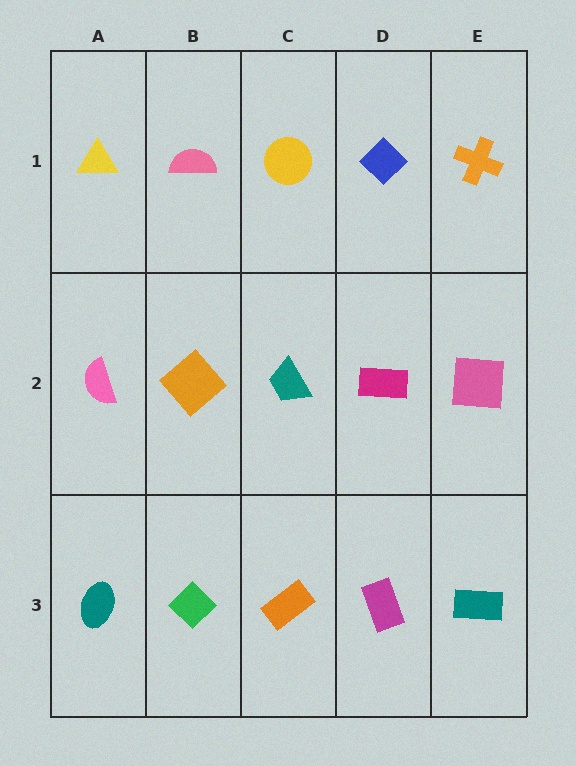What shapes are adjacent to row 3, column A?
A pink semicircle (row 2, column A), a green diamond (row 3, column B).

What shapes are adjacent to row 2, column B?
A pink semicircle (row 1, column B), a green diamond (row 3, column B), a pink semicircle (row 2, column A), a teal trapezoid (row 2, column C).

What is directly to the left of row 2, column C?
An orange diamond.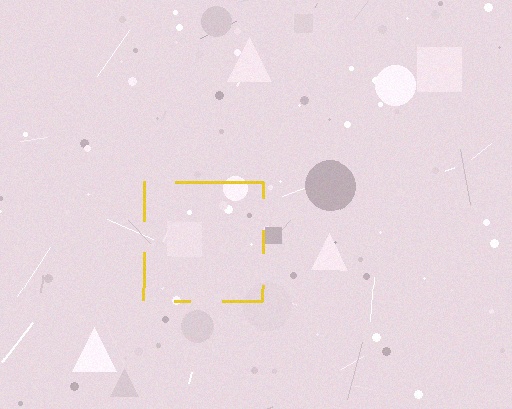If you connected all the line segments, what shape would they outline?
They would outline a square.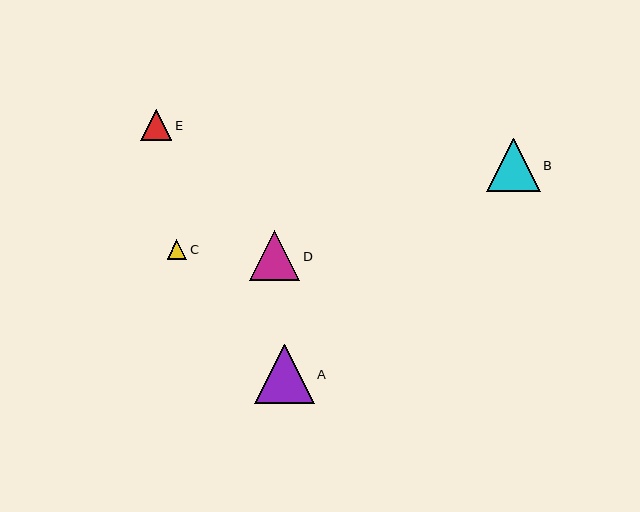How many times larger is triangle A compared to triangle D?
Triangle A is approximately 1.2 times the size of triangle D.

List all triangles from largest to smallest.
From largest to smallest: A, B, D, E, C.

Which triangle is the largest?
Triangle A is the largest with a size of approximately 60 pixels.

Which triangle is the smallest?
Triangle C is the smallest with a size of approximately 20 pixels.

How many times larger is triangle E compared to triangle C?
Triangle E is approximately 1.6 times the size of triangle C.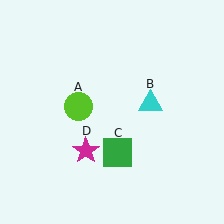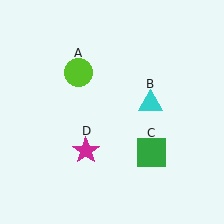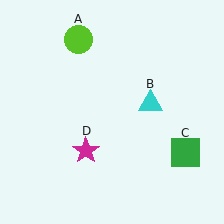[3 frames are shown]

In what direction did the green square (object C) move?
The green square (object C) moved right.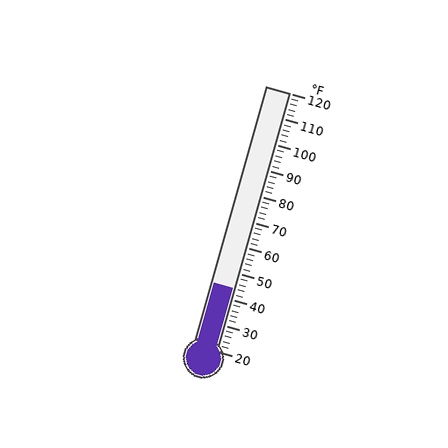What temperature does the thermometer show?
The thermometer shows approximately 44°F.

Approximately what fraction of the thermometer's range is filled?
The thermometer is filled to approximately 25% of its range.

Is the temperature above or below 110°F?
The temperature is below 110°F.